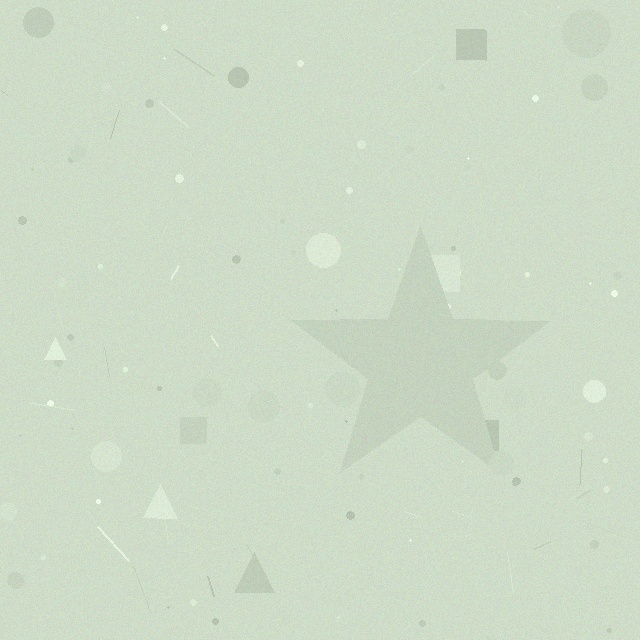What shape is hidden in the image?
A star is hidden in the image.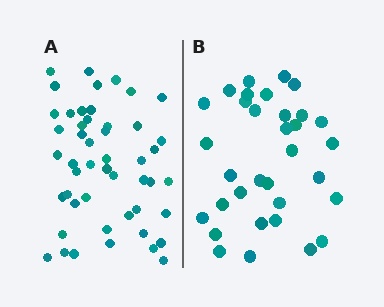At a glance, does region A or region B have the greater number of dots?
Region A (the left region) has more dots.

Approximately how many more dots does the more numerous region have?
Region A has approximately 15 more dots than region B.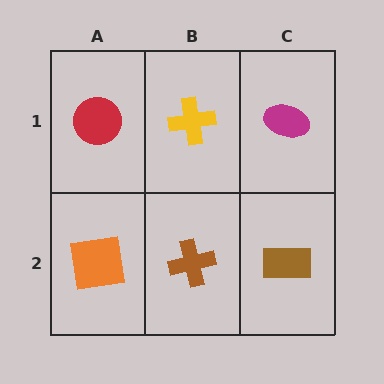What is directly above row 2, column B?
A yellow cross.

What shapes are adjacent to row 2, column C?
A magenta ellipse (row 1, column C), a brown cross (row 2, column B).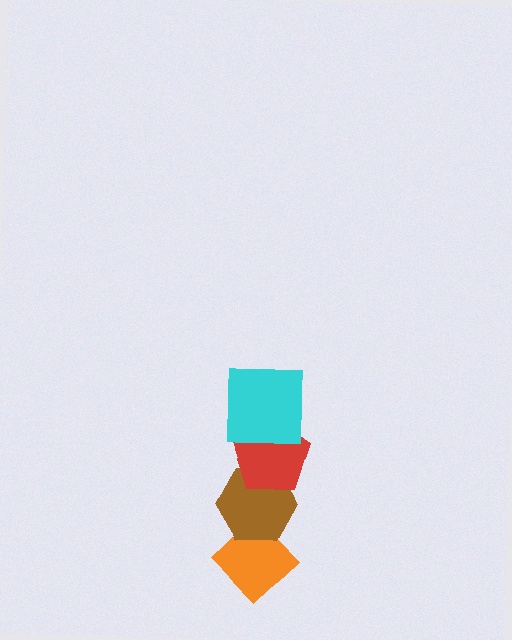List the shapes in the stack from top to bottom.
From top to bottom: the cyan square, the red pentagon, the brown hexagon, the orange diamond.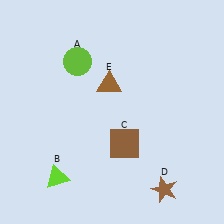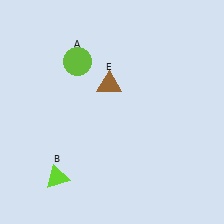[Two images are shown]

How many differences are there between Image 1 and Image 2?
There are 2 differences between the two images.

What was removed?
The brown square (C), the brown star (D) were removed in Image 2.